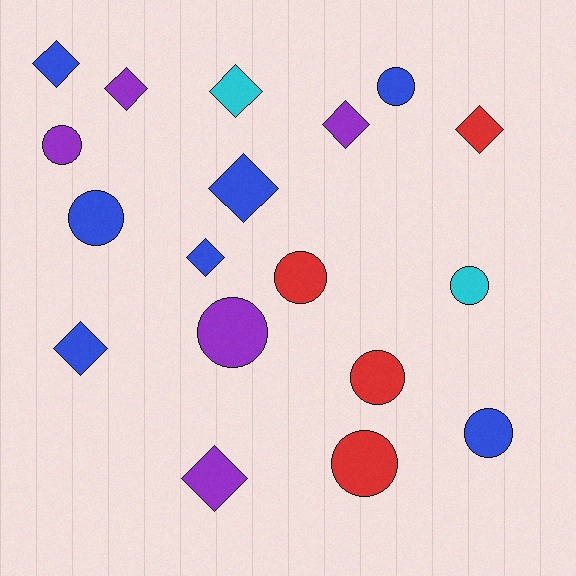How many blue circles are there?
There are 3 blue circles.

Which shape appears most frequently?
Diamond, with 9 objects.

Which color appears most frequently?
Blue, with 7 objects.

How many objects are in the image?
There are 18 objects.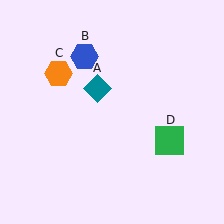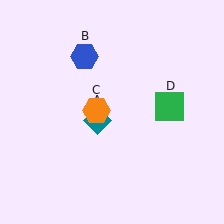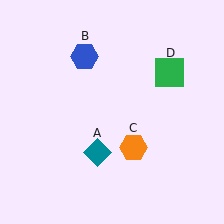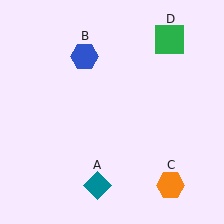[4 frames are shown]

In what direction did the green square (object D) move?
The green square (object D) moved up.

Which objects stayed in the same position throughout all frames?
Blue hexagon (object B) remained stationary.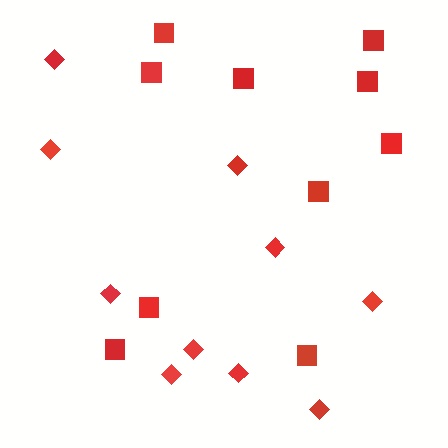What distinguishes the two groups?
There are 2 groups: one group of diamonds (10) and one group of squares (10).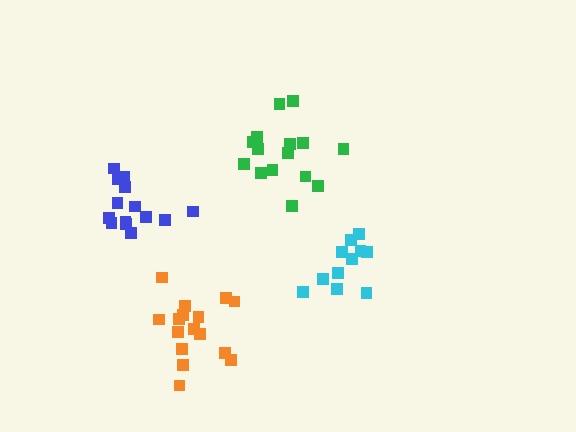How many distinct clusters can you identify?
There are 4 distinct clusters.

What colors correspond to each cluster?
The clusters are colored: cyan, blue, green, orange.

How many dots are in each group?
Group 1: 11 dots, Group 2: 14 dots, Group 3: 15 dots, Group 4: 16 dots (56 total).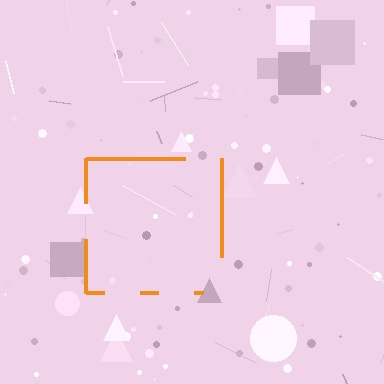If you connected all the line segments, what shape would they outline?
They would outline a square.